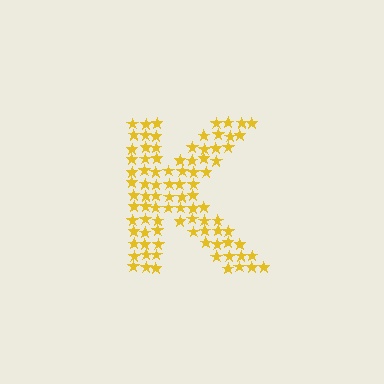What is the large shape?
The large shape is the letter K.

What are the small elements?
The small elements are stars.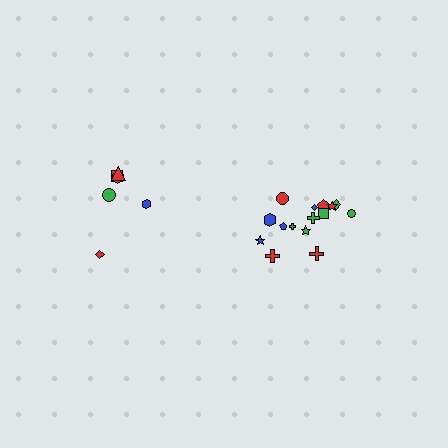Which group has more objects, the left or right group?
The right group.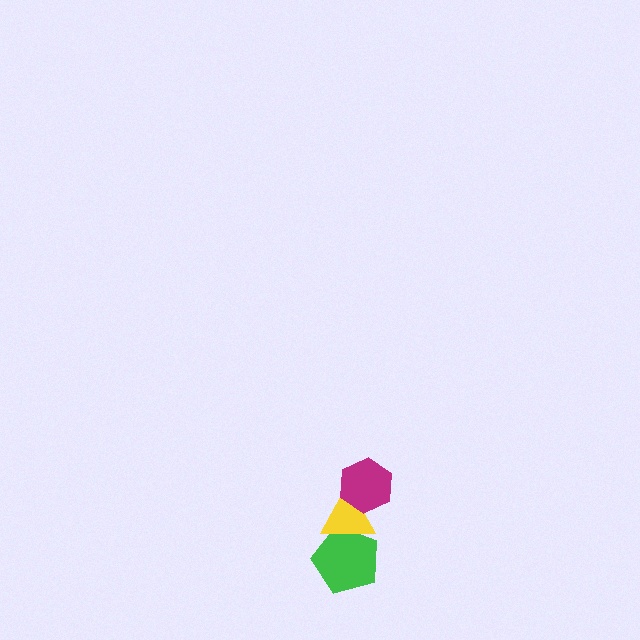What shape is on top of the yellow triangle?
The magenta hexagon is on top of the yellow triangle.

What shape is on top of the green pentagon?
The yellow triangle is on top of the green pentagon.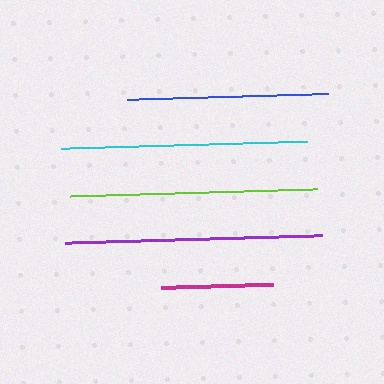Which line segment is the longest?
The purple line is the longest at approximately 257 pixels.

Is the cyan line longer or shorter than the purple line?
The purple line is longer than the cyan line.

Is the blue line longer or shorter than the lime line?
The lime line is longer than the blue line.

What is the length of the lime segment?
The lime segment is approximately 247 pixels long.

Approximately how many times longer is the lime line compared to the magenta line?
The lime line is approximately 2.2 times the length of the magenta line.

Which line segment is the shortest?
The magenta line is the shortest at approximately 111 pixels.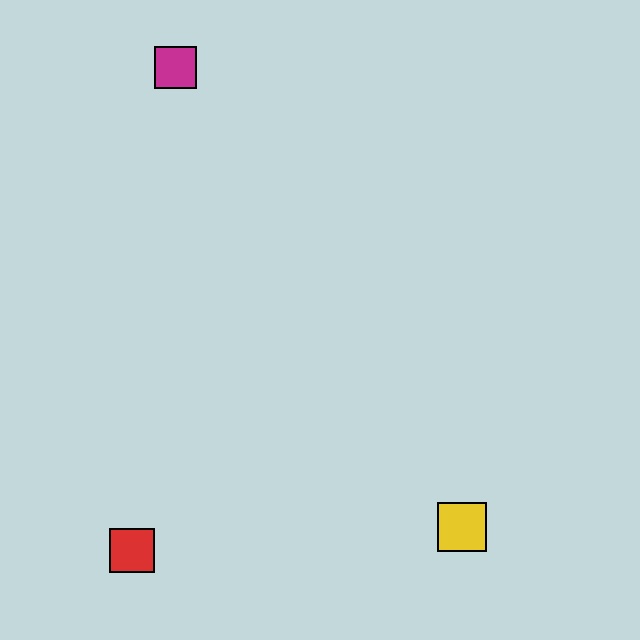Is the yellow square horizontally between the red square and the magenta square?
No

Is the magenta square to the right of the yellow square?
No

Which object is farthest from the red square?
The magenta square is farthest from the red square.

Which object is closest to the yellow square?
The red square is closest to the yellow square.